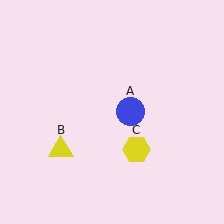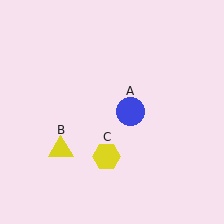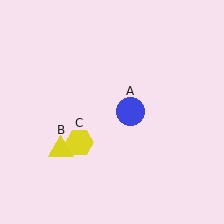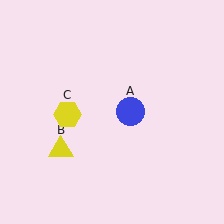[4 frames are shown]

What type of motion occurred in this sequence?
The yellow hexagon (object C) rotated clockwise around the center of the scene.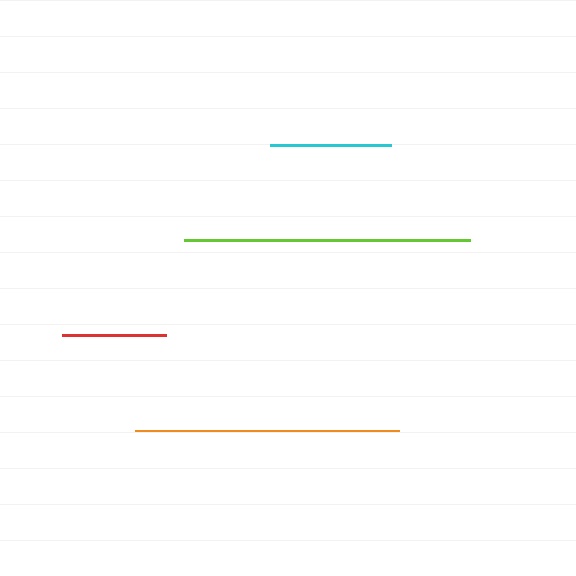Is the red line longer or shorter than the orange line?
The orange line is longer than the red line.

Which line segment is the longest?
The lime line is the longest at approximately 286 pixels.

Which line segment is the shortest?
The red line is the shortest at approximately 104 pixels.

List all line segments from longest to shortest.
From longest to shortest: lime, orange, cyan, red.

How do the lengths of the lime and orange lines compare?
The lime and orange lines are approximately the same length.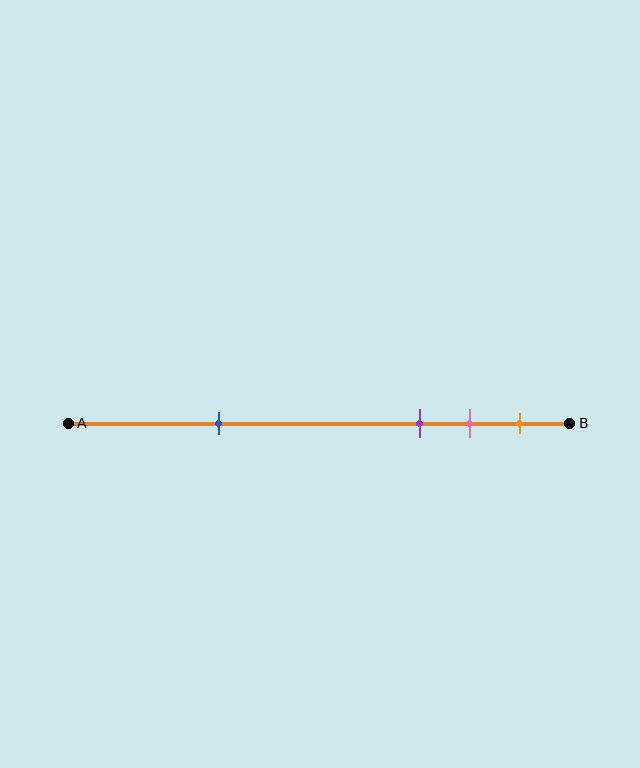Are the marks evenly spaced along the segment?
No, the marks are not evenly spaced.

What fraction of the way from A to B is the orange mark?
The orange mark is approximately 90% (0.9) of the way from A to B.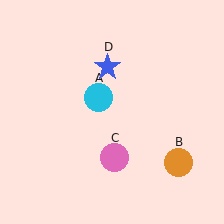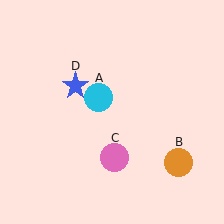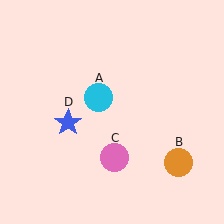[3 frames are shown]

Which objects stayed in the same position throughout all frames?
Cyan circle (object A) and orange circle (object B) and pink circle (object C) remained stationary.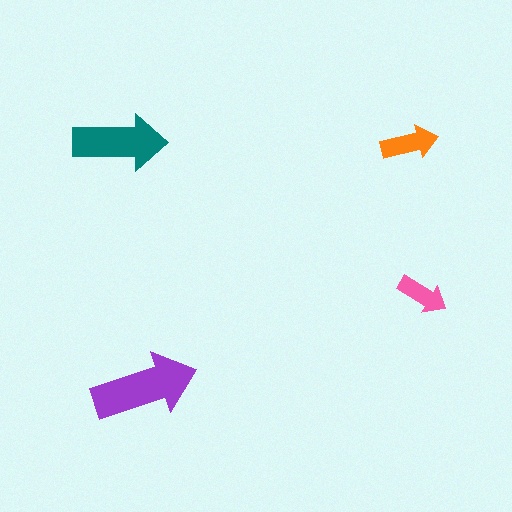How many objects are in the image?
There are 4 objects in the image.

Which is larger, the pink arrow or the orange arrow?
The orange one.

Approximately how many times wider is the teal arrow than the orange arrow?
About 1.5 times wider.